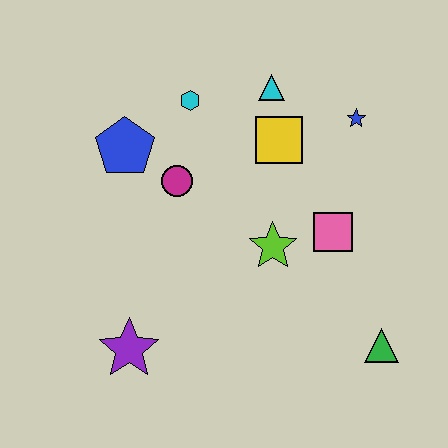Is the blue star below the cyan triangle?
Yes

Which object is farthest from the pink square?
The purple star is farthest from the pink square.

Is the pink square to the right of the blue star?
No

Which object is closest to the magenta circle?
The blue pentagon is closest to the magenta circle.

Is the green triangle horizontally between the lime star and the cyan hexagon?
No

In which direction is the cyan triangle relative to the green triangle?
The cyan triangle is above the green triangle.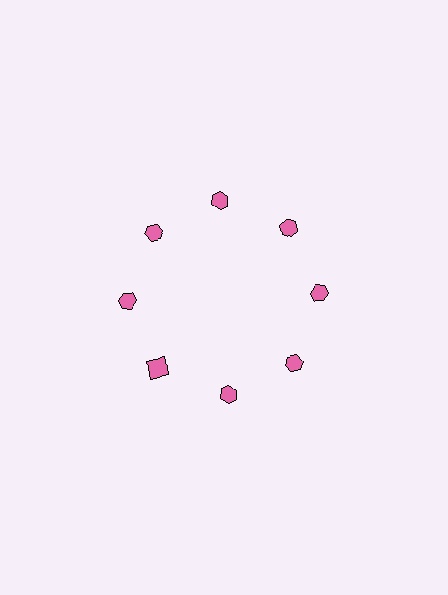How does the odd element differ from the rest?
It has a different shape: square instead of hexagon.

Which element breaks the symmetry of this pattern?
The pink square at roughly the 8 o'clock position breaks the symmetry. All other shapes are pink hexagons.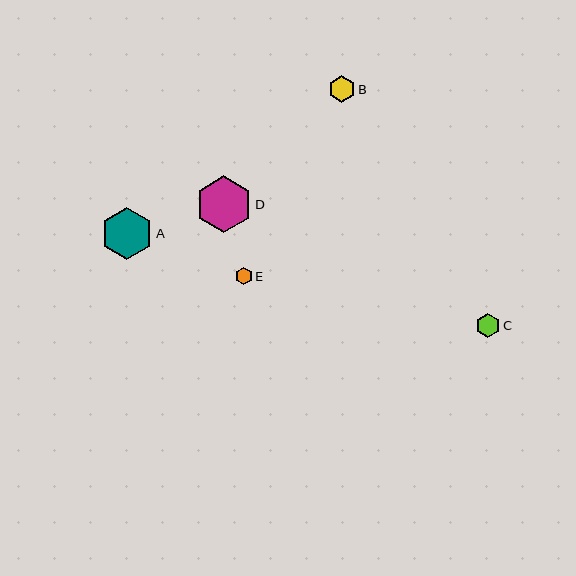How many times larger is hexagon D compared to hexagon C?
Hexagon D is approximately 2.4 times the size of hexagon C.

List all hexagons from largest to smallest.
From largest to smallest: D, A, B, C, E.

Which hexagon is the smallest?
Hexagon E is the smallest with a size of approximately 17 pixels.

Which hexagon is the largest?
Hexagon D is the largest with a size of approximately 57 pixels.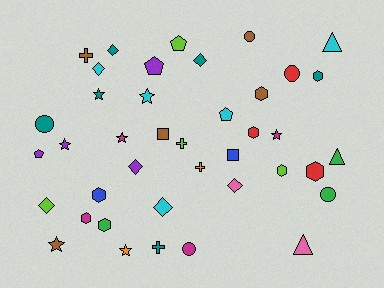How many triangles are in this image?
There are 3 triangles.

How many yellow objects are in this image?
There are no yellow objects.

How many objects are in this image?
There are 40 objects.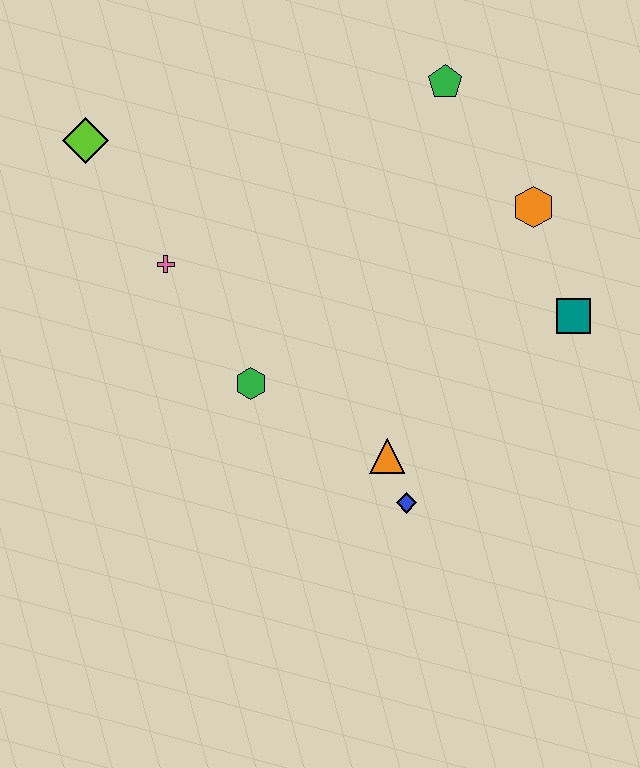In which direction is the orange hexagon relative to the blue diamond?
The orange hexagon is above the blue diamond.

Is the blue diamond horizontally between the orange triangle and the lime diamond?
No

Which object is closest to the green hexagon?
The pink cross is closest to the green hexagon.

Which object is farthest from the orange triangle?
The lime diamond is farthest from the orange triangle.